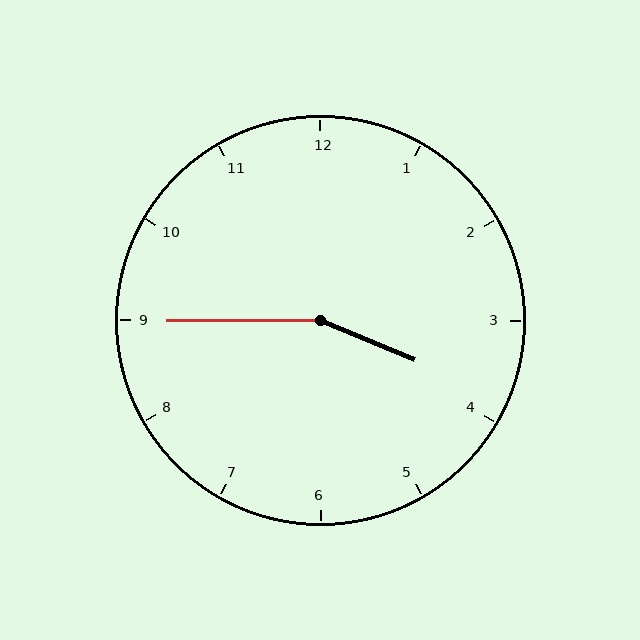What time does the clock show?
3:45.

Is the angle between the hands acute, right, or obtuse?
It is obtuse.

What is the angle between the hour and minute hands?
Approximately 158 degrees.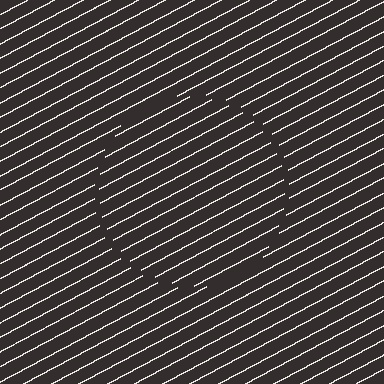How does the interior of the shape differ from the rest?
The interior of the shape contains the same grating, shifted by half a period — the contour is defined by the phase discontinuity where line-ends from the inner and outer gratings abut.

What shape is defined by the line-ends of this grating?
An illusory circle. The interior of the shape contains the same grating, shifted by half a period — the contour is defined by the phase discontinuity where line-ends from the inner and outer gratings abut.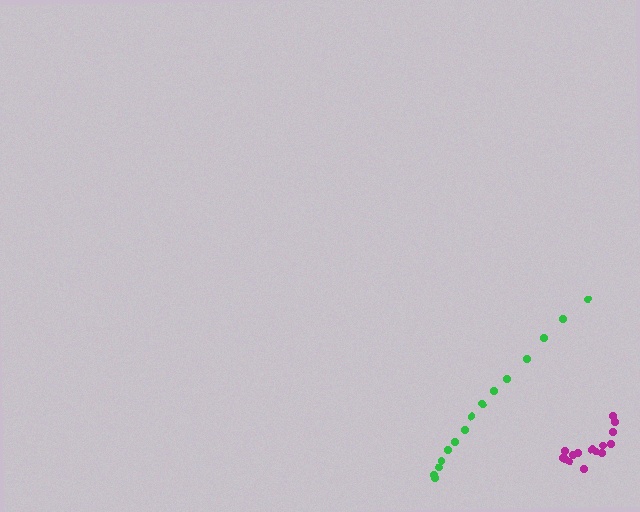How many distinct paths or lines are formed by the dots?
There are 2 distinct paths.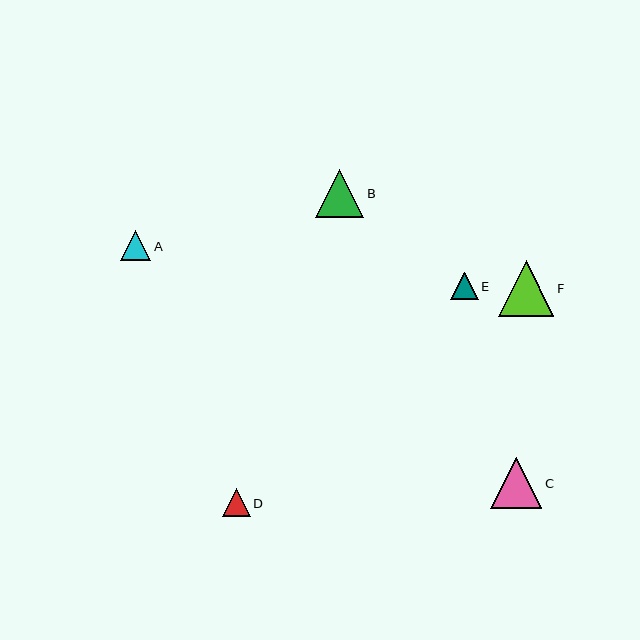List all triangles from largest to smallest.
From largest to smallest: F, C, B, A, D, E.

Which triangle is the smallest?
Triangle E is the smallest with a size of approximately 27 pixels.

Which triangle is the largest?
Triangle F is the largest with a size of approximately 55 pixels.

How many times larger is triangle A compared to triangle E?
Triangle A is approximately 1.1 times the size of triangle E.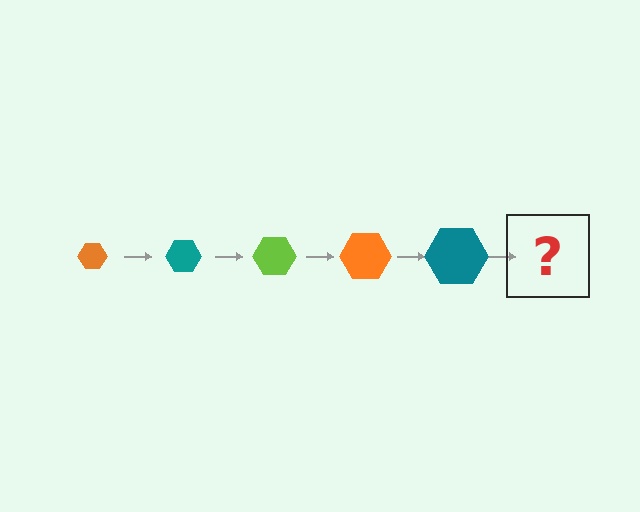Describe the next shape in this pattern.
It should be a lime hexagon, larger than the previous one.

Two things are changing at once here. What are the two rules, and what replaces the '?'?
The two rules are that the hexagon grows larger each step and the color cycles through orange, teal, and lime. The '?' should be a lime hexagon, larger than the previous one.